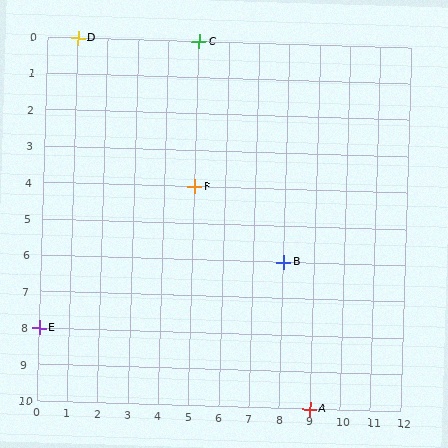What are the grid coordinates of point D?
Point D is at grid coordinates (1, 0).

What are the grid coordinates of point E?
Point E is at grid coordinates (0, 8).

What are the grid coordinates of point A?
Point A is at grid coordinates (9, 10).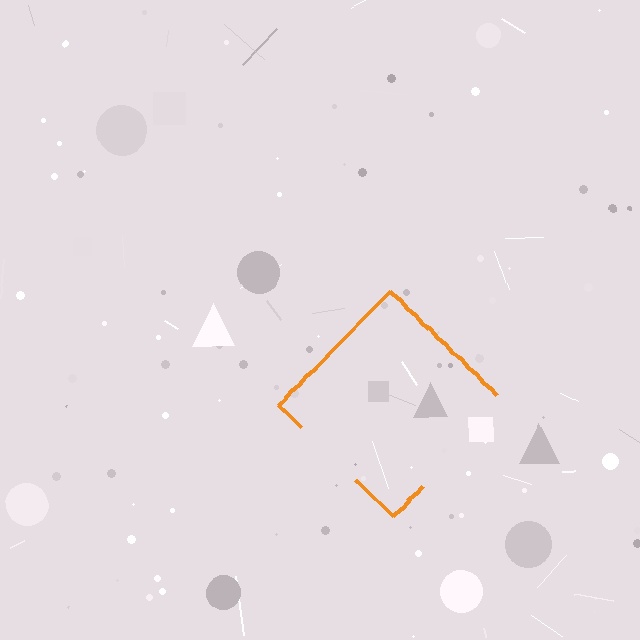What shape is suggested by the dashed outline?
The dashed outline suggests a diamond.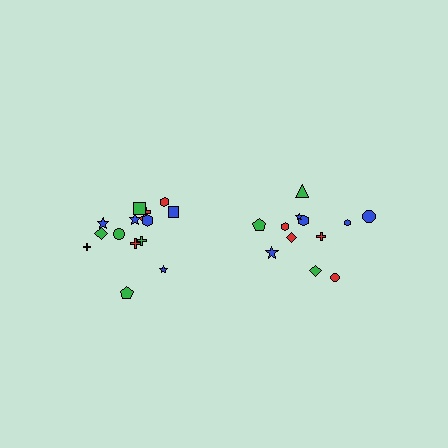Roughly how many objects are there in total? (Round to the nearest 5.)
Roughly 25 objects in total.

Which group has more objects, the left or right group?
The left group.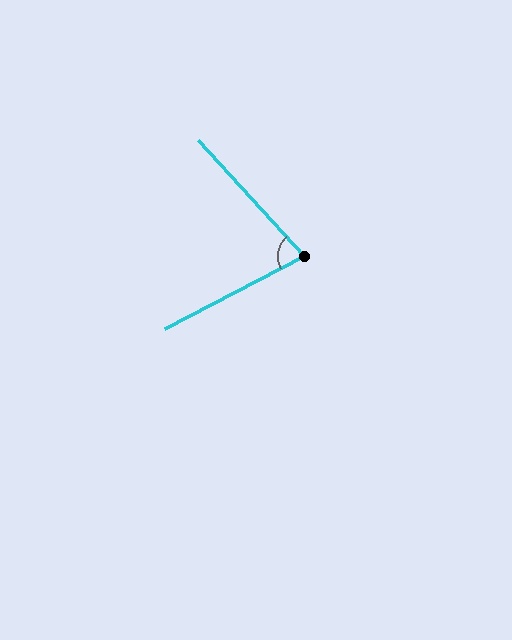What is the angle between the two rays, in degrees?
Approximately 75 degrees.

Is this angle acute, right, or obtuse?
It is acute.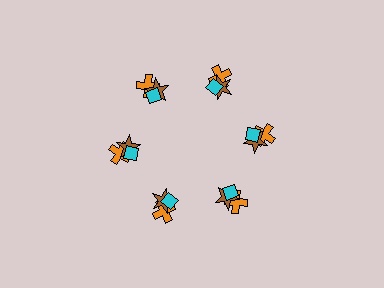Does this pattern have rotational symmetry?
Yes, this pattern has 6-fold rotational symmetry. It looks the same after rotating 60 degrees around the center.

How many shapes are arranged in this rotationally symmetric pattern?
There are 18 shapes, arranged in 6 groups of 3.